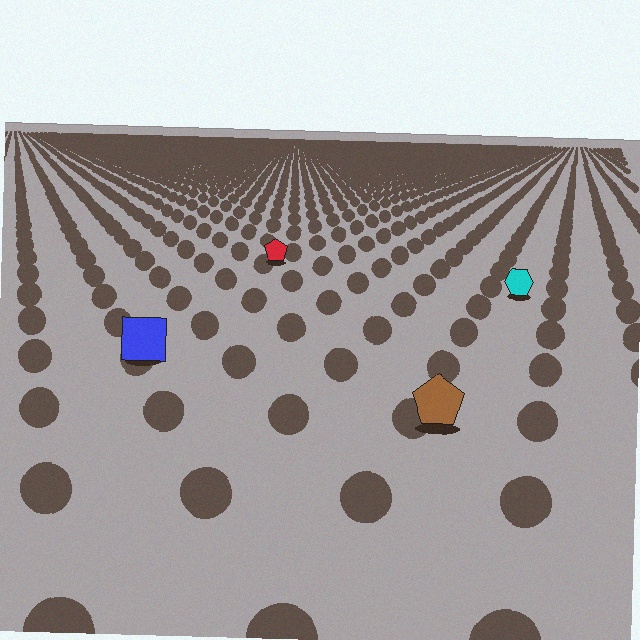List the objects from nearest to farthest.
From nearest to farthest: the brown pentagon, the blue square, the cyan hexagon, the red pentagon.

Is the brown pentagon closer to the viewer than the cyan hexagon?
Yes. The brown pentagon is closer — you can tell from the texture gradient: the ground texture is coarser near it.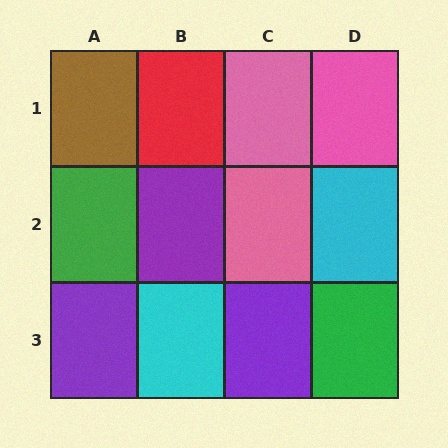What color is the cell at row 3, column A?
Purple.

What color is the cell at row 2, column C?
Pink.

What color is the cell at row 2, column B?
Purple.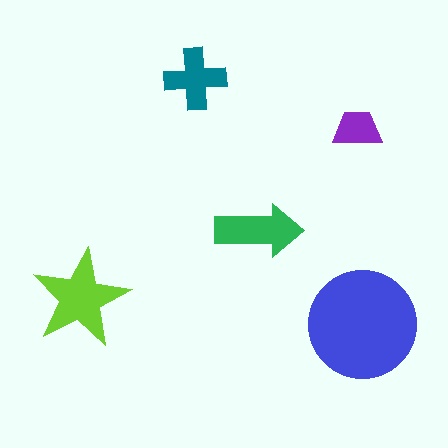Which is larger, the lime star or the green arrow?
The lime star.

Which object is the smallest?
The purple trapezoid.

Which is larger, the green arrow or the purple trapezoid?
The green arrow.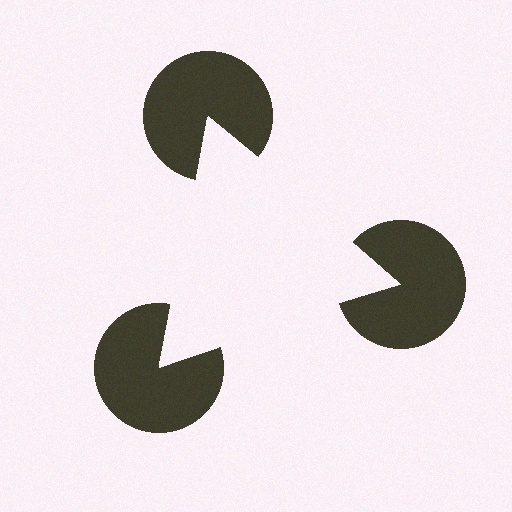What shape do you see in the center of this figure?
An illusory triangle — its edges are inferred from the aligned wedge cuts in the pac-man discs, not physically drawn.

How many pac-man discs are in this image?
There are 3 — one at each vertex of the illusory triangle.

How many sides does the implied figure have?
3 sides.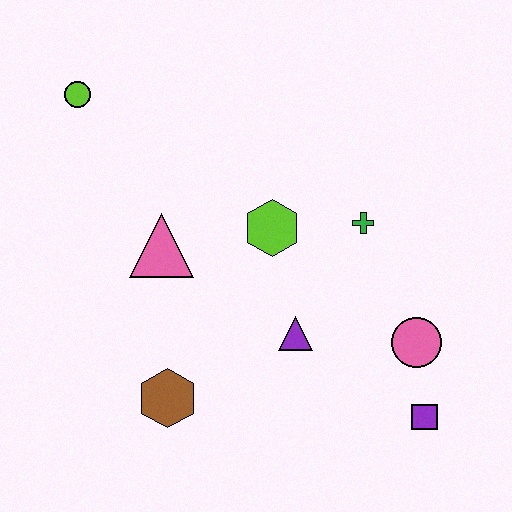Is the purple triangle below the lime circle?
Yes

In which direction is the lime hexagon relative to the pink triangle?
The lime hexagon is to the right of the pink triangle.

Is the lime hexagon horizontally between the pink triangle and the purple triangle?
Yes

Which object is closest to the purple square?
The pink circle is closest to the purple square.